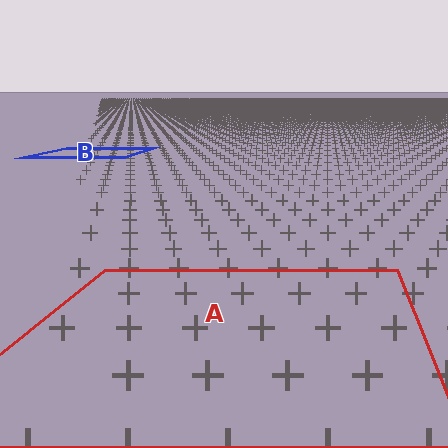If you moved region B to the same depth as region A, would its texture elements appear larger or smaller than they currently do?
They would appear larger. At a closer depth, the same texture elements are projected at a bigger on-screen size.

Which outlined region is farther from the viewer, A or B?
Region B is farther from the viewer — the texture elements inside it appear smaller and more densely packed.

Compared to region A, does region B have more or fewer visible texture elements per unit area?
Region B has more texture elements per unit area — they are packed more densely because it is farther away.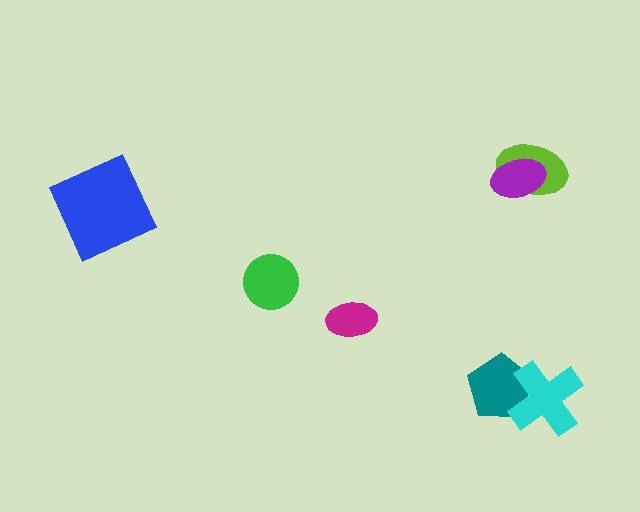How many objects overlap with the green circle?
0 objects overlap with the green circle.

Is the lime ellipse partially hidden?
Yes, it is partially covered by another shape.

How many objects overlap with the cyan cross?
1 object overlaps with the cyan cross.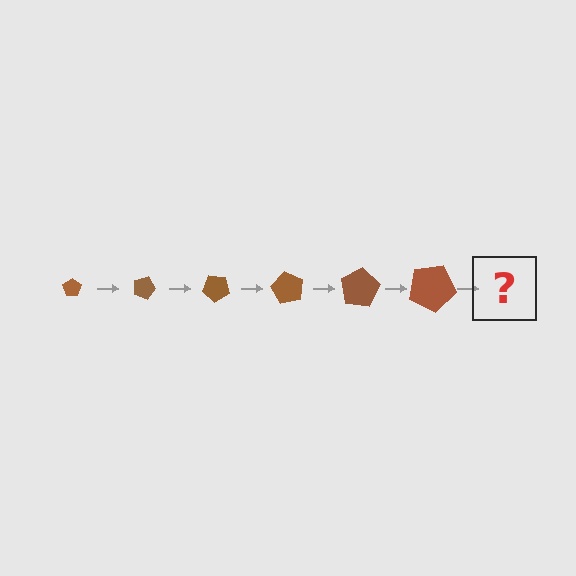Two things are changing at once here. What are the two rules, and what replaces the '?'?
The two rules are that the pentagon grows larger each step and it rotates 20 degrees each step. The '?' should be a pentagon, larger than the previous one and rotated 120 degrees from the start.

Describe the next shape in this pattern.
It should be a pentagon, larger than the previous one and rotated 120 degrees from the start.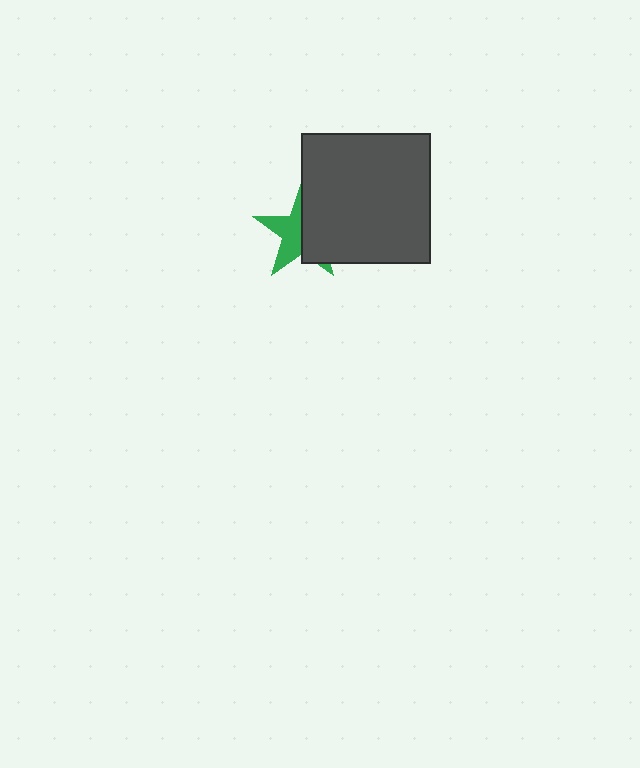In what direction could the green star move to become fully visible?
The green star could move left. That would shift it out from behind the dark gray square entirely.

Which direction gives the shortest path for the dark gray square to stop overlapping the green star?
Moving right gives the shortest separation.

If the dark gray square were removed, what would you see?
You would see the complete green star.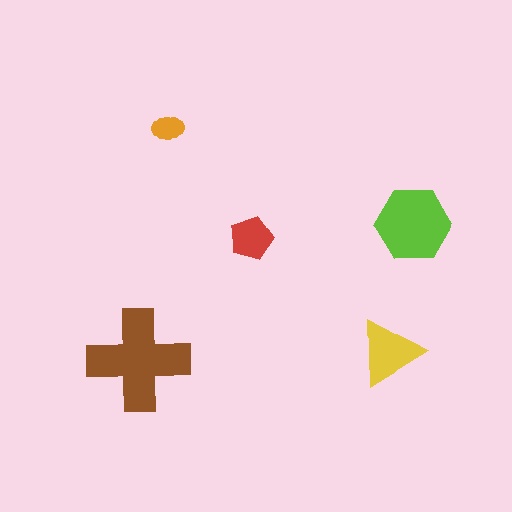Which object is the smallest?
The orange ellipse.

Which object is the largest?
The brown cross.